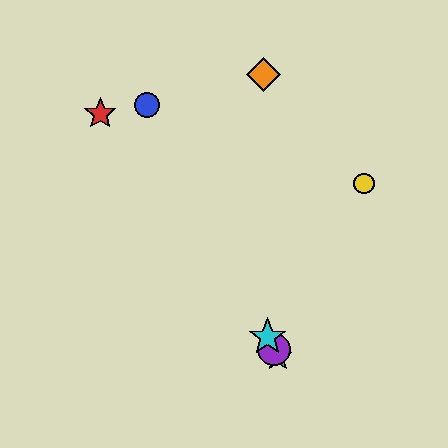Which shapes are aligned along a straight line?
The blue circle, the green star, the purple circle, the cyan star are aligned along a straight line.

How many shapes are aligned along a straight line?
4 shapes (the blue circle, the green star, the purple circle, the cyan star) are aligned along a straight line.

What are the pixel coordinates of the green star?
The green star is at (278, 357).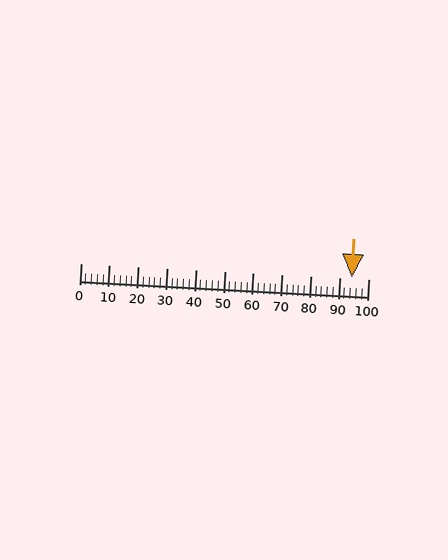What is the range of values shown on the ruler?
The ruler shows values from 0 to 100.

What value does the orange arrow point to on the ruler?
The orange arrow points to approximately 94.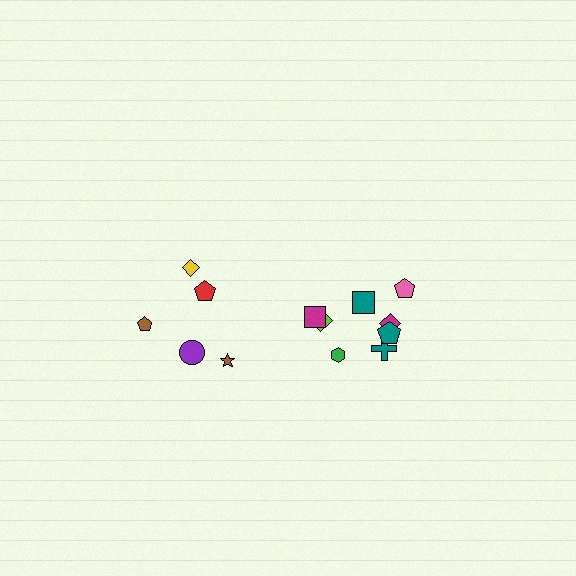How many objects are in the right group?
There are 8 objects.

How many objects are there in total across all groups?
There are 13 objects.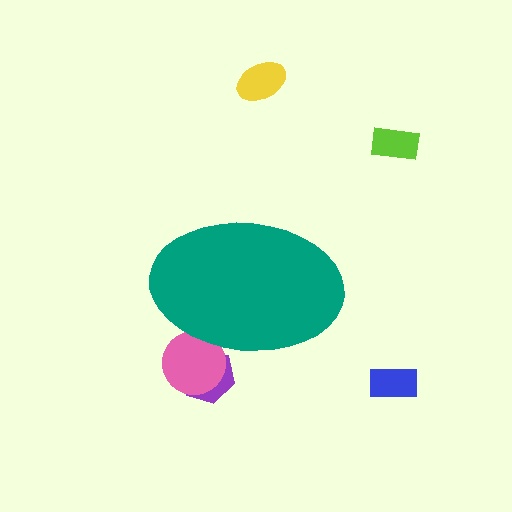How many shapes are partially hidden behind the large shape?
2 shapes are partially hidden.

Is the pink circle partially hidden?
Yes, the pink circle is partially hidden behind the teal ellipse.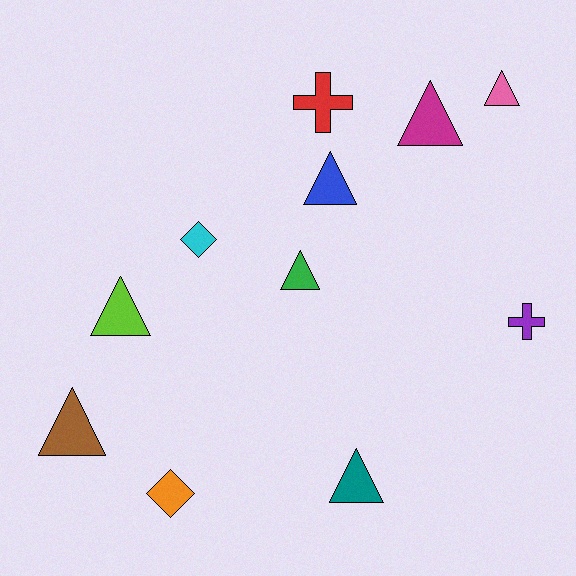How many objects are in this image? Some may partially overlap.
There are 11 objects.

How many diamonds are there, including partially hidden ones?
There are 2 diamonds.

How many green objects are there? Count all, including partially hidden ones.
There is 1 green object.